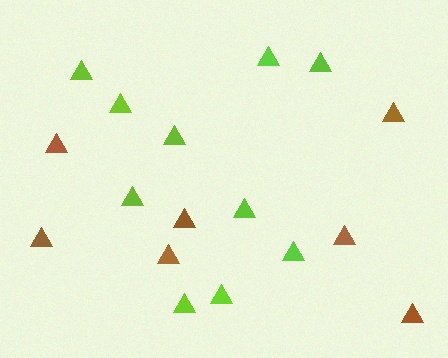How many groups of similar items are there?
There are 2 groups: one group of brown triangles (7) and one group of lime triangles (10).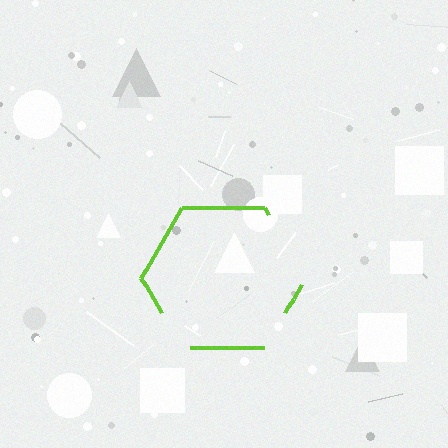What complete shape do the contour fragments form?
The contour fragments form a hexagon.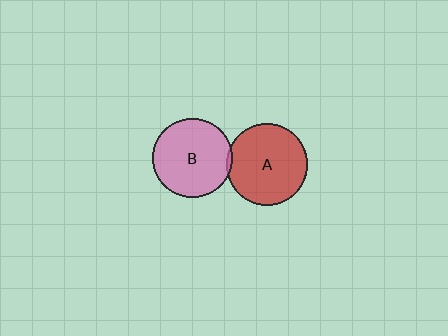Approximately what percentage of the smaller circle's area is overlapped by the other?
Approximately 5%.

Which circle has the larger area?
Circle A (red).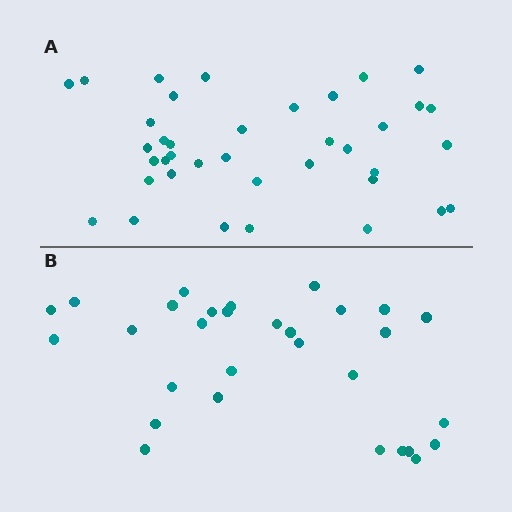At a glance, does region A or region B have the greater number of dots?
Region A (the top region) has more dots.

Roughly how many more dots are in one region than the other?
Region A has roughly 8 or so more dots than region B.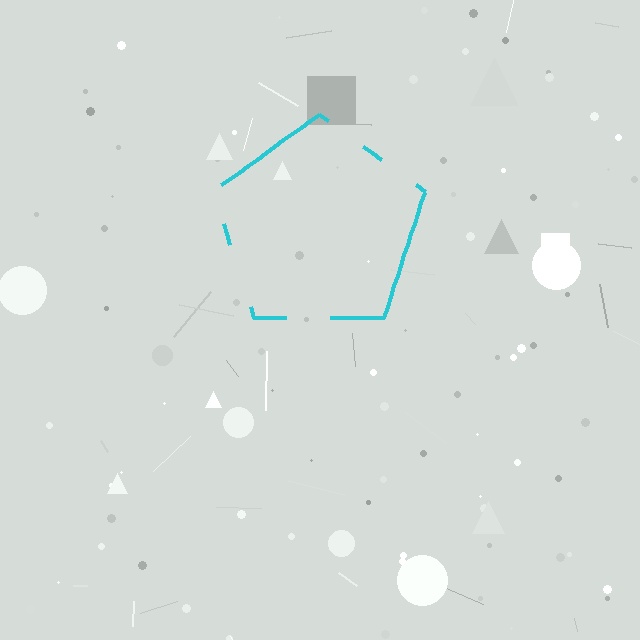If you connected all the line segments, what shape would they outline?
They would outline a pentagon.